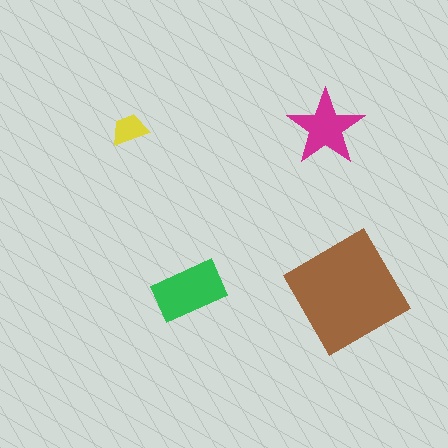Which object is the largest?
The brown diamond.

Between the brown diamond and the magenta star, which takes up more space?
The brown diamond.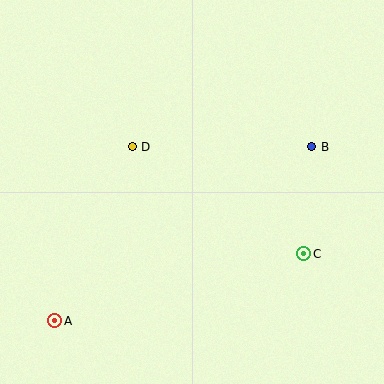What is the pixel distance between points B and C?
The distance between B and C is 107 pixels.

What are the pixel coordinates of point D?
Point D is at (132, 147).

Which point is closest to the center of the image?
Point D at (132, 147) is closest to the center.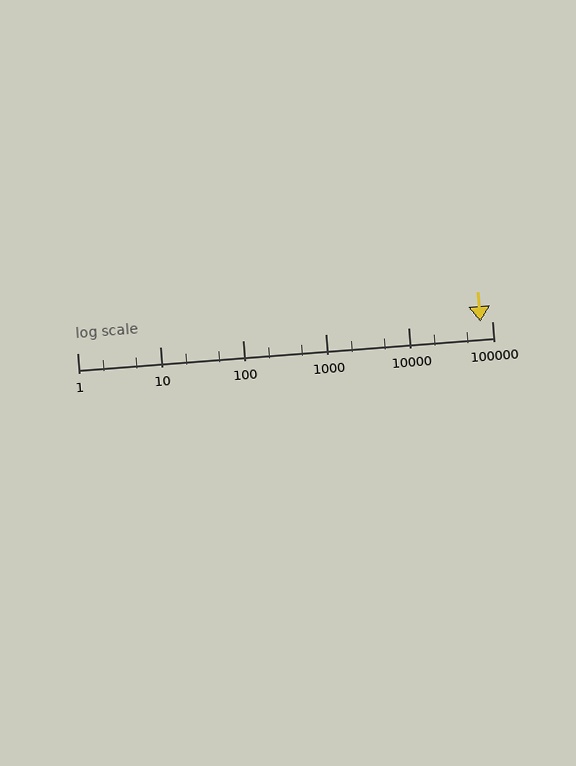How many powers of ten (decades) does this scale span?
The scale spans 5 decades, from 1 to 100000.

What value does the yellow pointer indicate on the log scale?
The pointer indicates approximately 73000.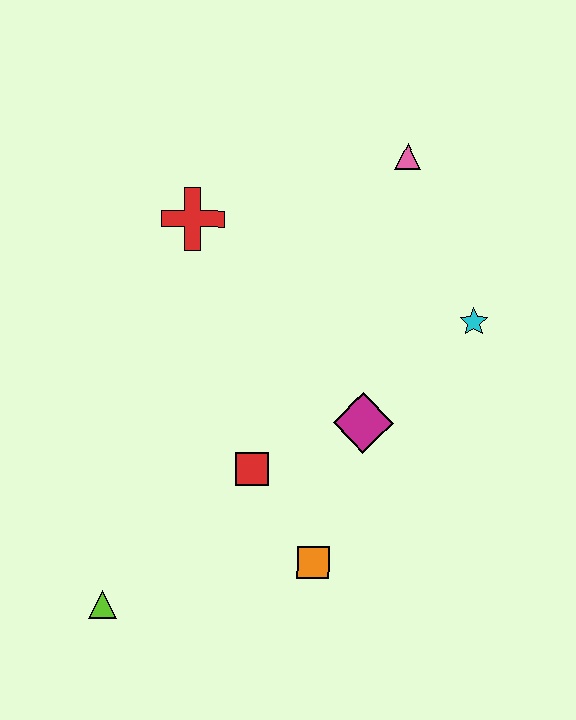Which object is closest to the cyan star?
The magenta diamond is closest to the cyan star.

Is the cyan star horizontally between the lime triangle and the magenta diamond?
No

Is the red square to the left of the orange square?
Yes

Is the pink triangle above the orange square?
Yes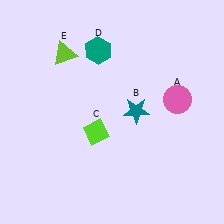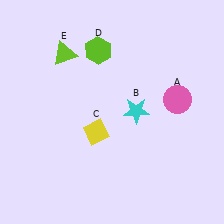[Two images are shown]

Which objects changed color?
B changed from teal to cyan. C changed from lime to yellow. D changed from teal to lime.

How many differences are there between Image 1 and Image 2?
There are 3 differences between the two images.